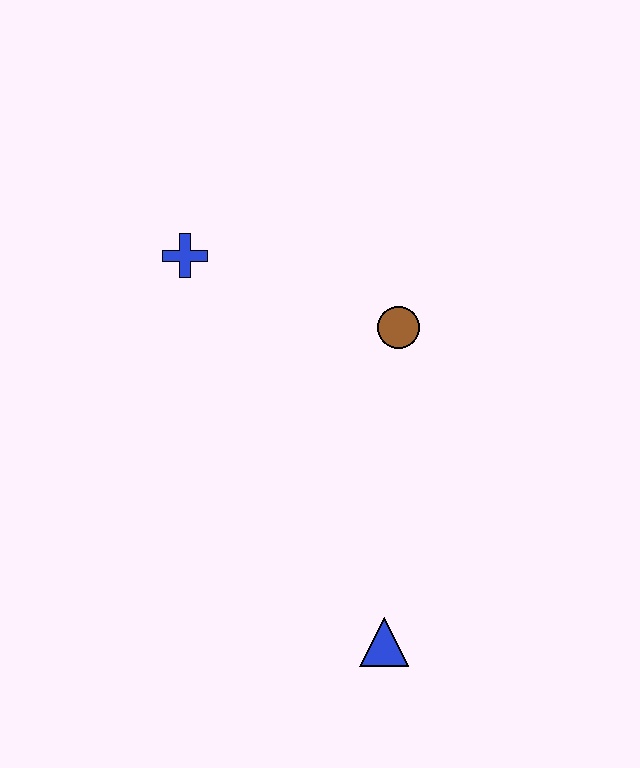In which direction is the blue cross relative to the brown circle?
The blue cross is to the left of the brown circle.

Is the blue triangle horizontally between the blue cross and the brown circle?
Yes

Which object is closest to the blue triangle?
The brown circle is closest to the blue triangle.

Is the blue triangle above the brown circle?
No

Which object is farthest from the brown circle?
The blue triangle is farthest from the brown circle.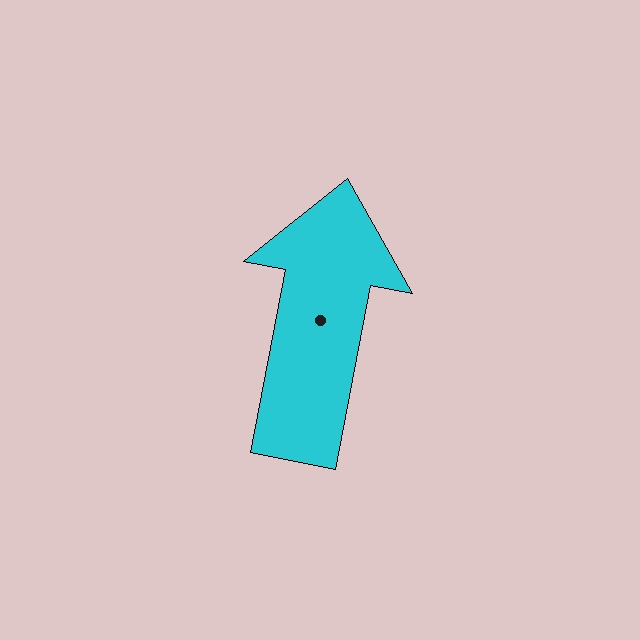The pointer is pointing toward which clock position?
Roughly 12 o'clock.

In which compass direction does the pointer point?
North.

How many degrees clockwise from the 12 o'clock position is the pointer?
Approximately 11 degrees.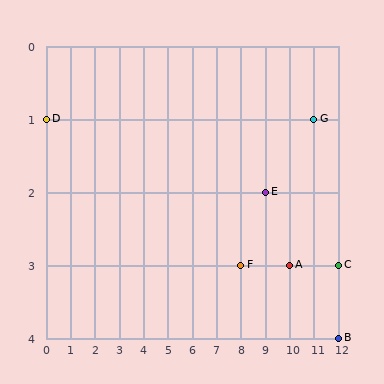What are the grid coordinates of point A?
Point A is at grid coordinates (10, 3).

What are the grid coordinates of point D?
Point D is at grid coordinates (0, 1).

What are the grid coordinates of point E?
Point E is at grid coordinates (9, 2).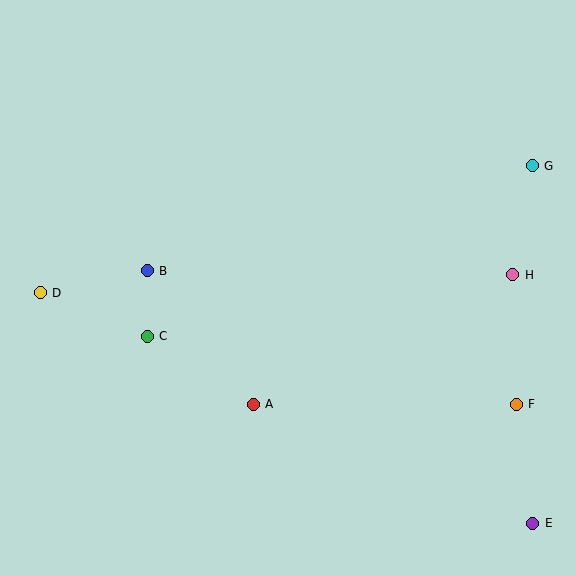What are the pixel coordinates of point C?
Point C is at (147, 336).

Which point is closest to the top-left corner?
Point D is closest to the top-left corner.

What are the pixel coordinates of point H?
Point H is at (513, 275).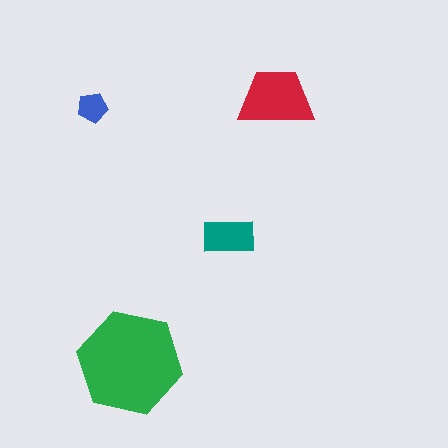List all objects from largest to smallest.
The green hexagon, the red trapezoid, the teal rectangle, the blue pentagon.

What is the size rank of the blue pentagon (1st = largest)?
4th.